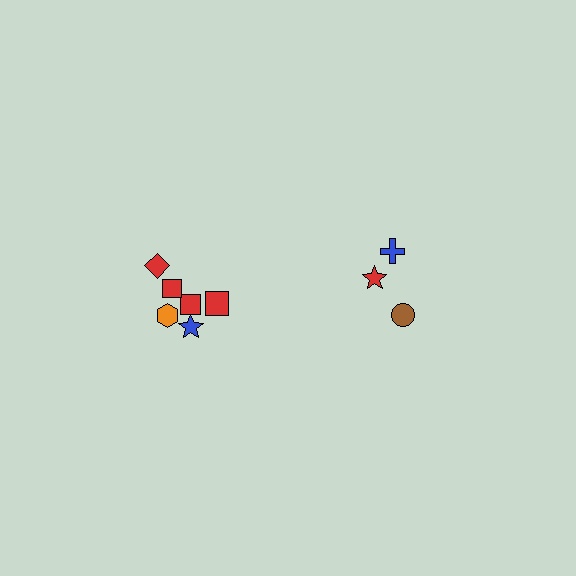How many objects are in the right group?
There are 3 objects.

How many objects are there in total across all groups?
There are 9 objects.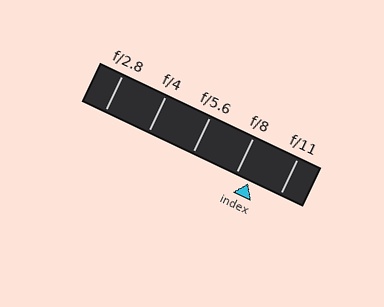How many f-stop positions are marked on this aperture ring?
There are 5 f-stop positions marked.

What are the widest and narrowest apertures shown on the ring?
The widest aperture shown is f/2.8 and the narrowest is f/11.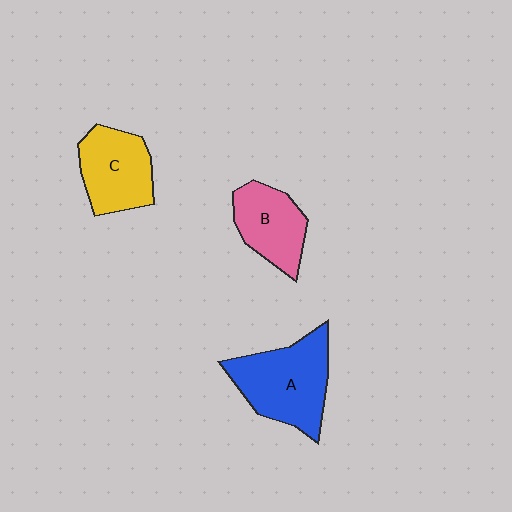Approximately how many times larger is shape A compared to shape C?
Approximately 1.3 times.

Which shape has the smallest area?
Shape B (pink).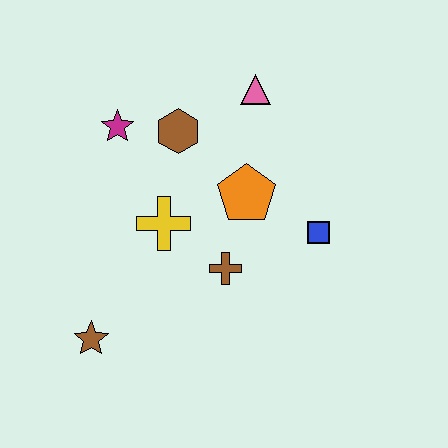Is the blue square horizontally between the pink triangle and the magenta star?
No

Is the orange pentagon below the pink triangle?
Yes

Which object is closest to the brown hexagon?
The magenta star is closest to the brown hexagon.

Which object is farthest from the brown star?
The pink triangle is farthest from the brown star.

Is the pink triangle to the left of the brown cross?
No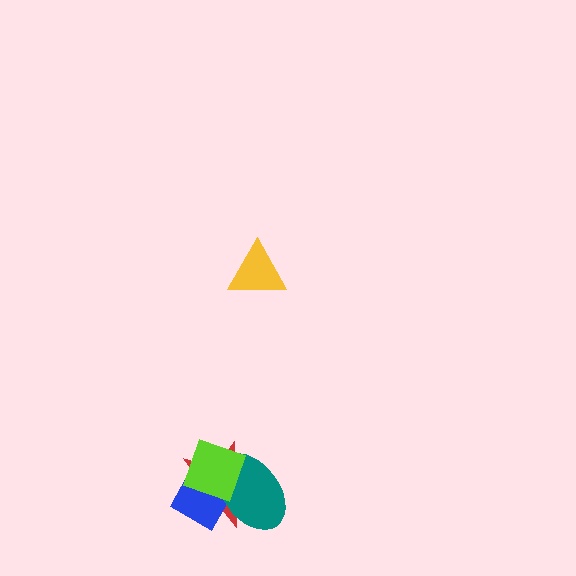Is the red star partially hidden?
Yes, it is partially covered by another shape.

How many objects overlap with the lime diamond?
3 objects overlap with the lime diamond.